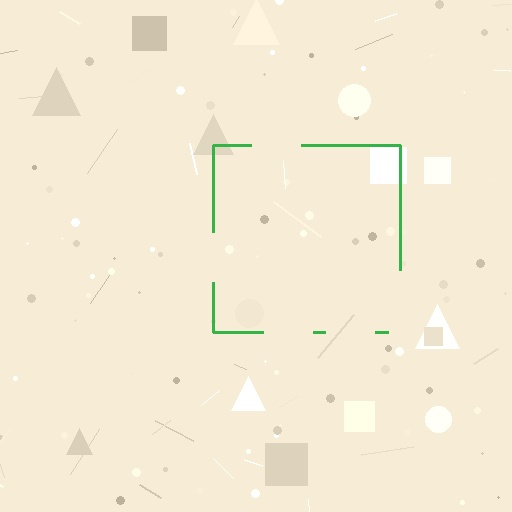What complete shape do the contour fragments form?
The contour fragments form a square.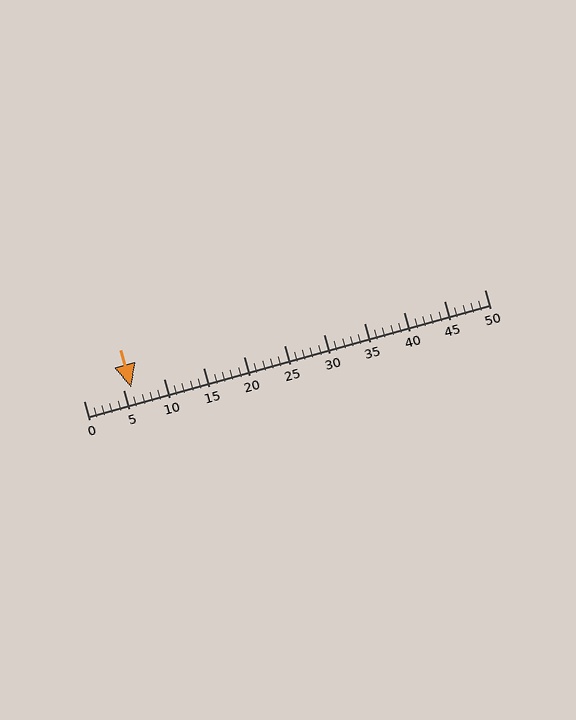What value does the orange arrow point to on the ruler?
The orange arrow points to approximately 6.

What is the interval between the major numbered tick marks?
The major tick marks are spaced 5 units apart.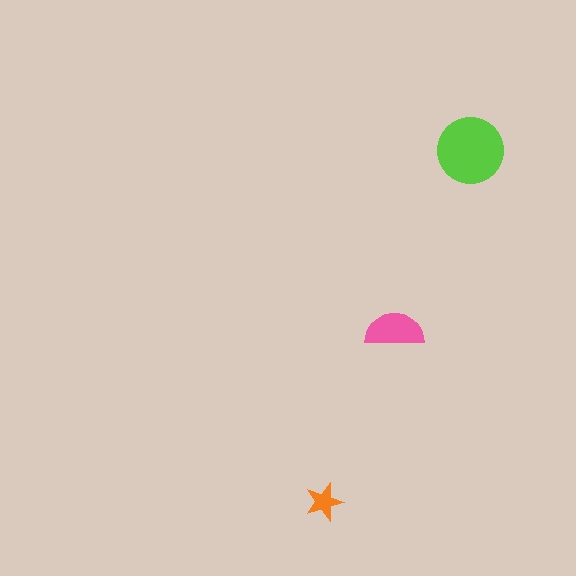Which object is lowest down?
The orange star is bottommost.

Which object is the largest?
The lime circle.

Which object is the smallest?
The orange star.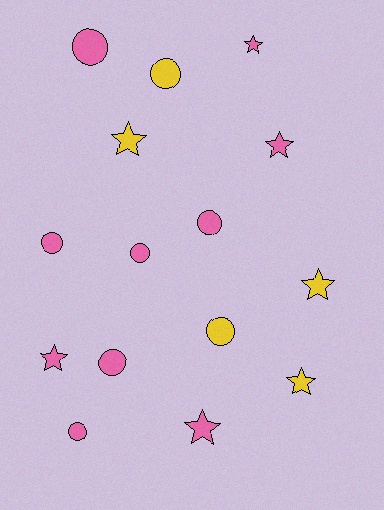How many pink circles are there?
There are 6 pink circles.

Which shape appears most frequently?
Circle, with 8 objects.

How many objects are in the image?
There are 15 objects.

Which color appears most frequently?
Pink, with 10 objects.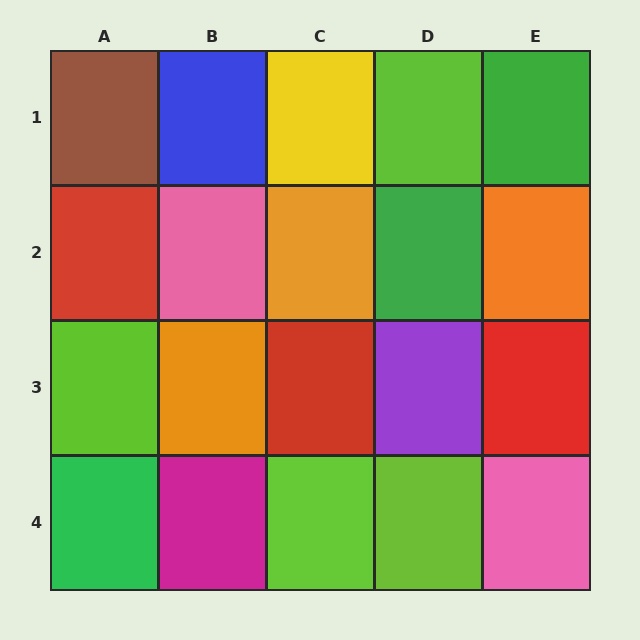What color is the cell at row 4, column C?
Lime.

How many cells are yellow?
1 cell is yellow.